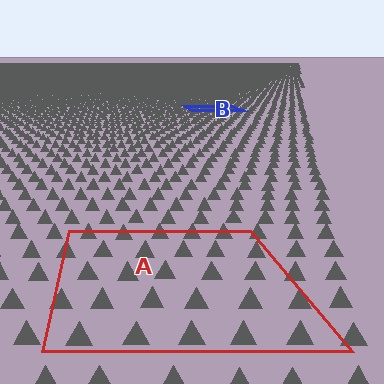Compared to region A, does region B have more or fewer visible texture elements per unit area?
Region B has more texture elements per unit area — they are packed more densely because it is farther away.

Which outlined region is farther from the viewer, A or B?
Region B is farther from the viewer — the texture elements inside it appear smaller and more densely packed.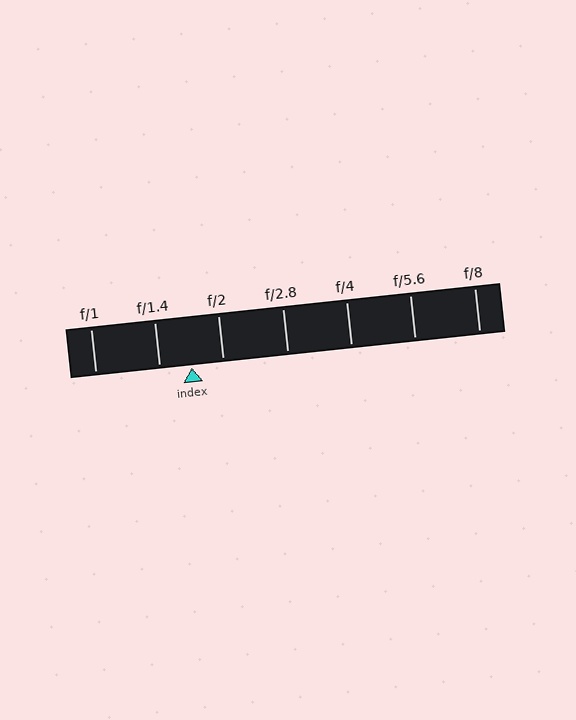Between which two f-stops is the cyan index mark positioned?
The index mark is between f/1.4 and f/2.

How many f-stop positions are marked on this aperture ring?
There are 7 f-stop positions marked.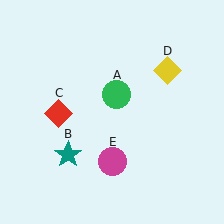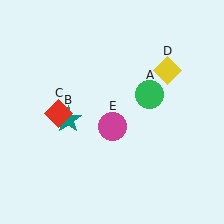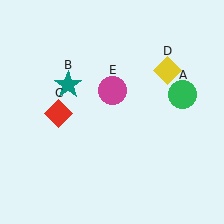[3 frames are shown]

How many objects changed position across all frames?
3 objects changed position: green circle (object A), teal star (object B), magenta circle (object E).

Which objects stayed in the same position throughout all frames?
Red diamond (object C) and yellow diamond (object D) remained stationary.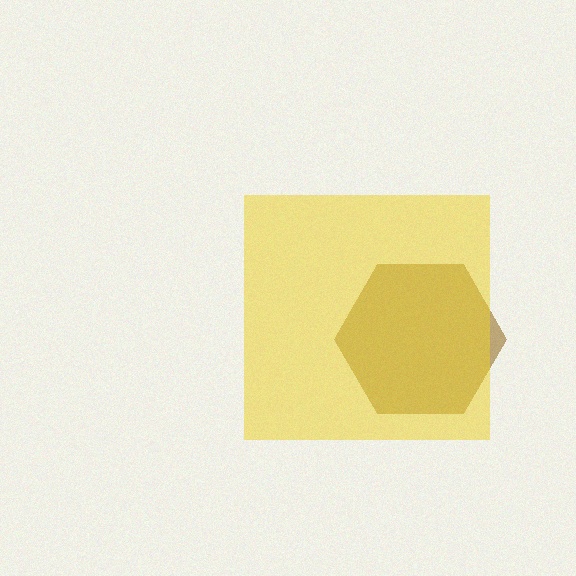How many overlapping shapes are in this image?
There are 2 overlapping shapes in the image.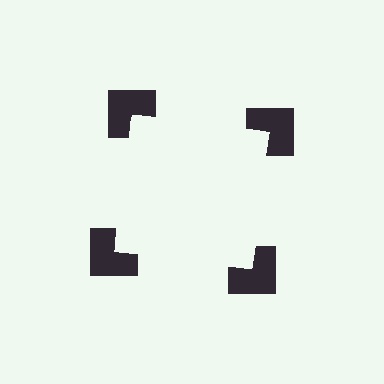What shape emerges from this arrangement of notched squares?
An illusory square — its edges are inferred from the aligned wedge cuts in the notched squares, not physically drawn.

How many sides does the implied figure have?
4 sides.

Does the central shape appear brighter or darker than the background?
It typically appears slightly brighter than the background, even though no actual brightness change is drawn.